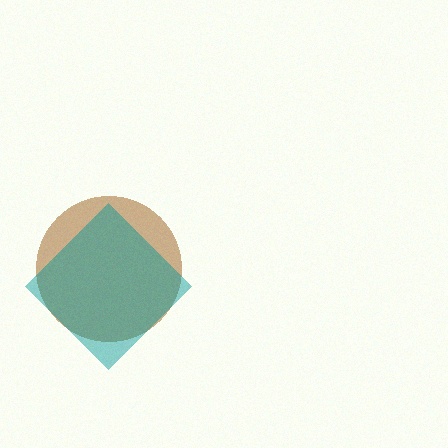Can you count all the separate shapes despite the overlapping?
Yes, there are 2 separate shapes.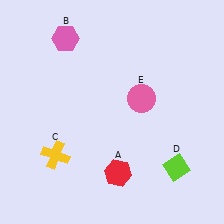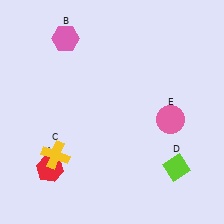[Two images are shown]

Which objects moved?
The objects that moved are: the red hexagon (A), the pink circle (E).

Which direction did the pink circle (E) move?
The pink circle (E) moved right.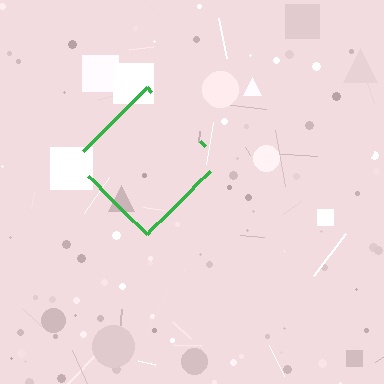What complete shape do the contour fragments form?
The contour fragments form a diamond.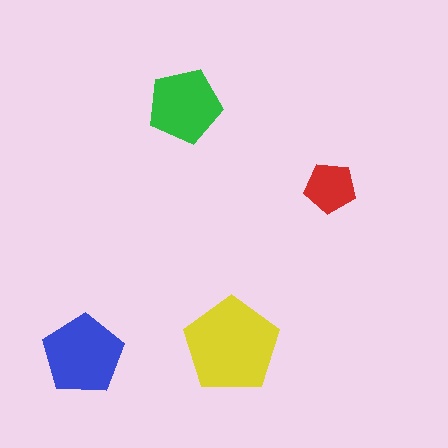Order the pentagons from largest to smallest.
the yellow one, the blue one, the green one, the red one.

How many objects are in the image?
There are 4 objects in the image.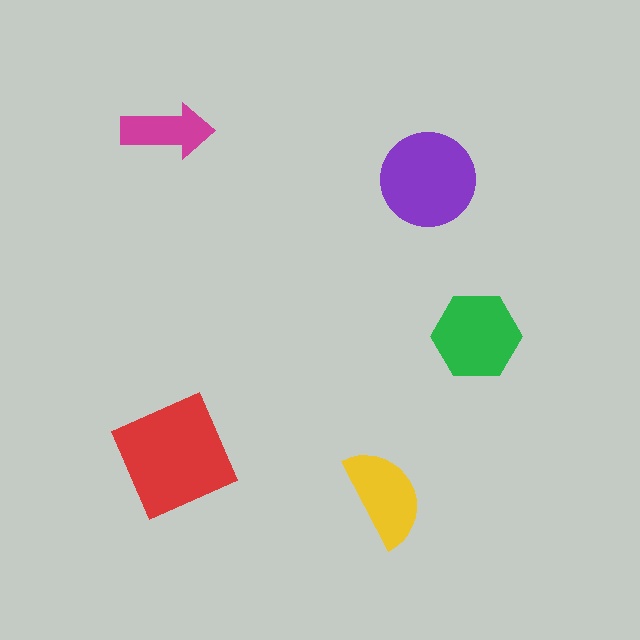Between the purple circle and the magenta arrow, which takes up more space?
The purple circle.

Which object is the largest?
The red square.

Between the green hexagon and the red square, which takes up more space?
The red square.